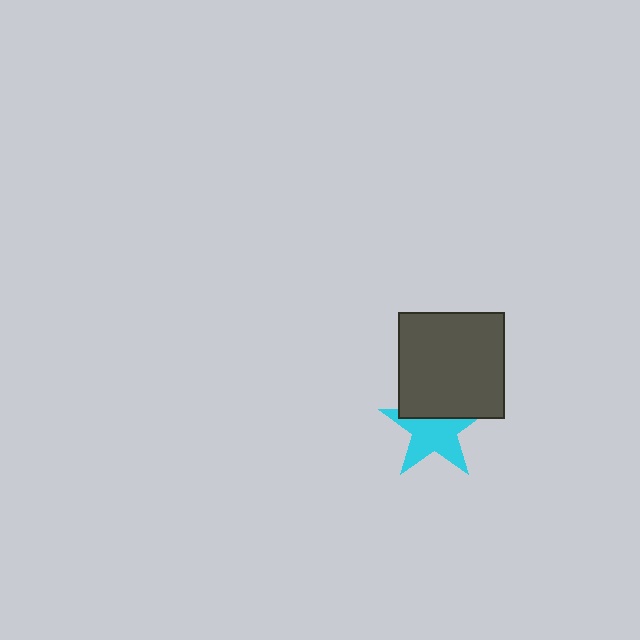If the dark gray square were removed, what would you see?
You would see the complete cyan star.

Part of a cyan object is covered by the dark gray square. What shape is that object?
It is a star.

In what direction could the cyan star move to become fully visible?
The cyan star could move down. That would shift it out from behind the dark gray square entirely.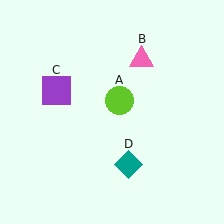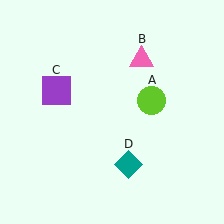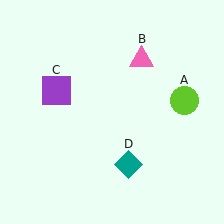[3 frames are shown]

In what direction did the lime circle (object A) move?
The lime circle (object A) moved right.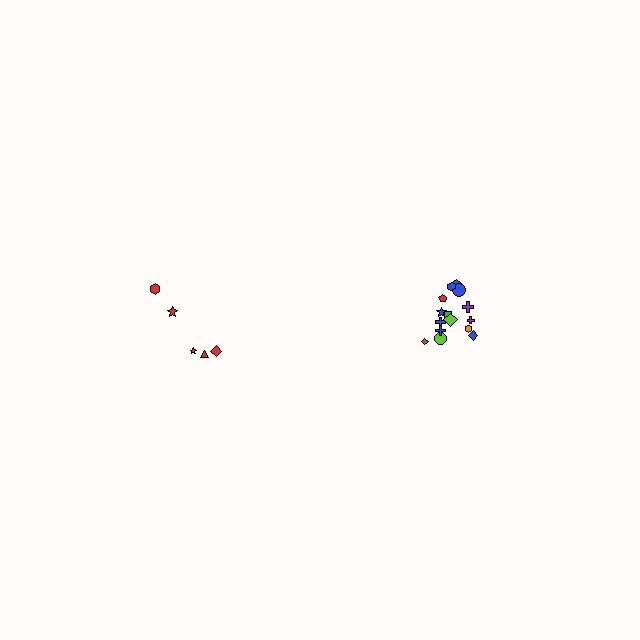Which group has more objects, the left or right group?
The right group.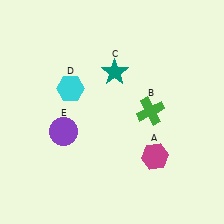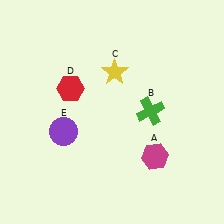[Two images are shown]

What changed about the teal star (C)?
In Image 1, C is teal. In Image 2, it changed to yellow.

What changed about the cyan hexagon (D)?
In Image 1, D is cyan. In Image 2, it changed to red.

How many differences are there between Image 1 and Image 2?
There are 2 differences between the two images.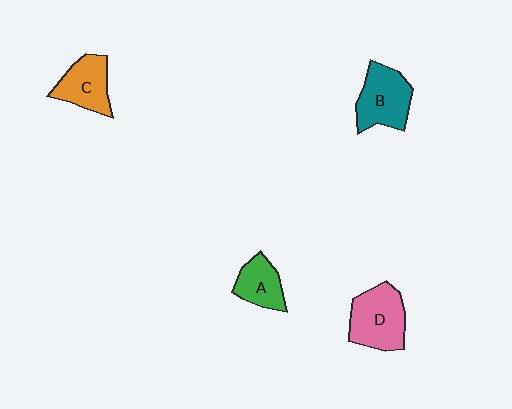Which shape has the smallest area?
Shape A (green).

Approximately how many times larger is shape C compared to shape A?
Approximately 1.2 times.